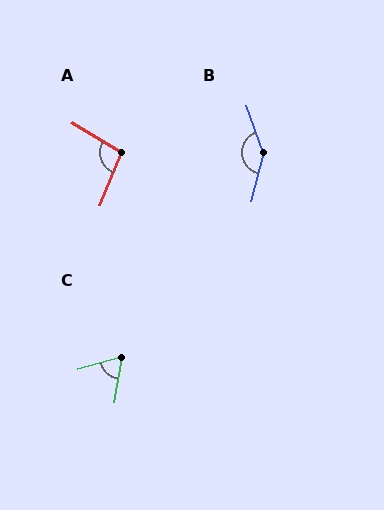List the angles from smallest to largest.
C (65°), A (99°), B (146°).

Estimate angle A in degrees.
Approximately 99 degrees.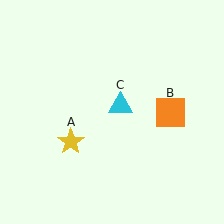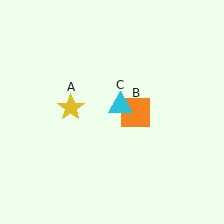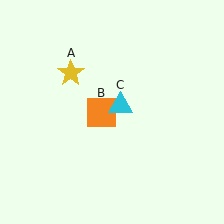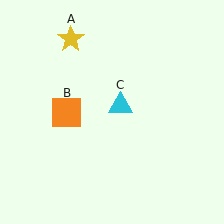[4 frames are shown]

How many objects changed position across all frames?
2 objects changed position: yellow star (object A), orange square (object B).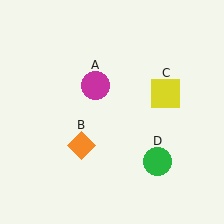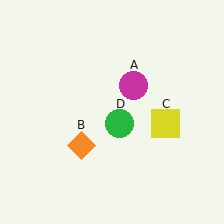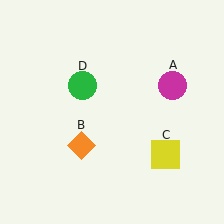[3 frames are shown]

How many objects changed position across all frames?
3 objects changed position: magenta circle (object A), yellow square (object C), green circle (object D).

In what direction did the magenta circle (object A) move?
The magenta circle (object A) moved right.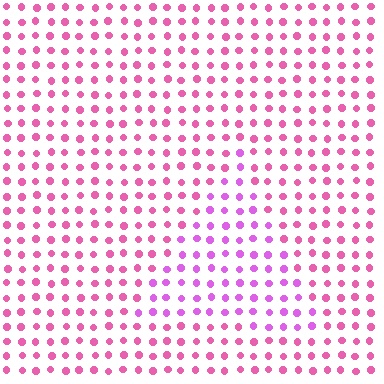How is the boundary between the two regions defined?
The boundary is defined purely by a slight shift in hue (about 29 degrees). Spacing, size, and orientation are identical on both sides.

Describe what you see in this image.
The image is filled with small pink elements in a uniform arrangement. A triangle-shaped region is visible where the elements are tinted to a slightly different hue, forming a subtle color boundary.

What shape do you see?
I see a triangle.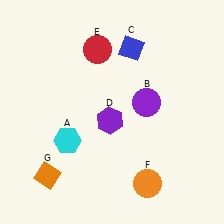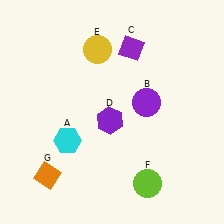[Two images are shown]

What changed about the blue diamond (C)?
In Image 1, C is blue. In Image 2, it changed to purple.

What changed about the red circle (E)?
In Image 1, E is red. In Image 2, it changed to yellow.